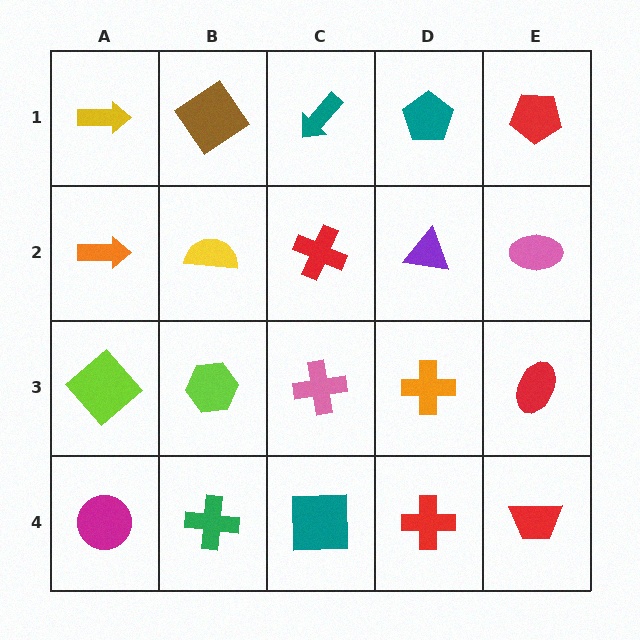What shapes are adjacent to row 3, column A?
An orange arrow (row 2, column A), a magenta circle (row 4, column A), a lime hexagon (row 3, column B).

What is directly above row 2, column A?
A yellow arrow.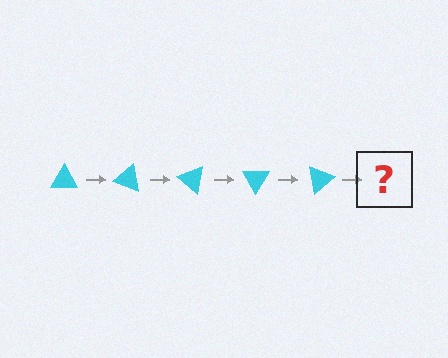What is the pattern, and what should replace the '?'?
The pattern is that the triangle rotates 20 degrees each step. The '?' should be a cyan triangle rotated 100 degrees.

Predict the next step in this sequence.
The next step is a cyan triangle rotated 100 degrees.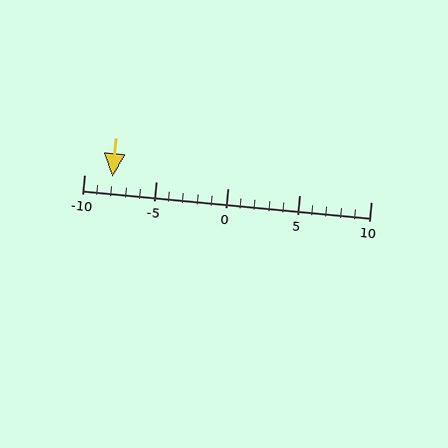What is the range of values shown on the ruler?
The ruler shows values from -10 to 10.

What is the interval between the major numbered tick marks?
The major tick marks are spaced 5 units apart.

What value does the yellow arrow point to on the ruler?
The yellow arrow points to approximately -8.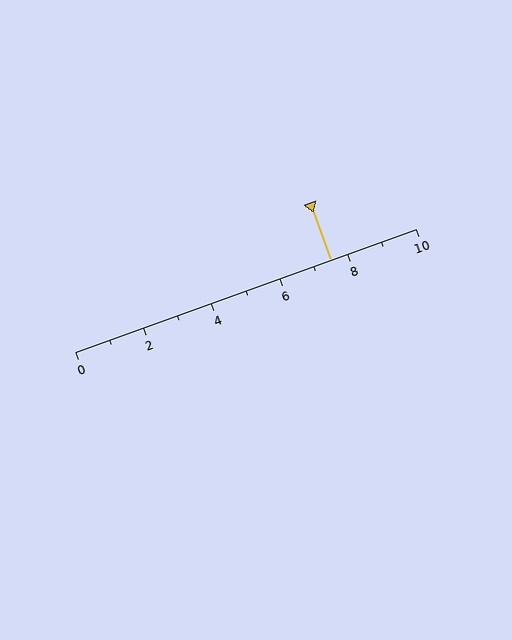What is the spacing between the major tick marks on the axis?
The major ticks are spaced 2 apart.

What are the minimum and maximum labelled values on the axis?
The axis runs from 0 to 10.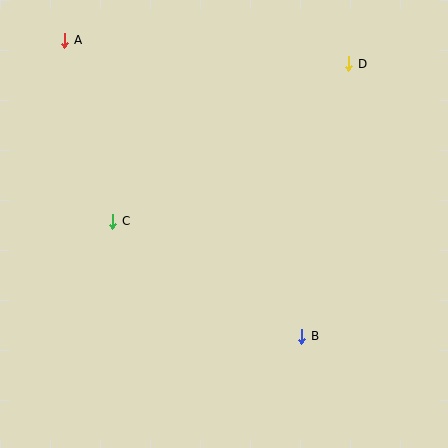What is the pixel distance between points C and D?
The distance between C and D is 284 pixels.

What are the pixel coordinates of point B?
Point B is at (302, 336).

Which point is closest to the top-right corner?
Point D is closest to the top-right corner.